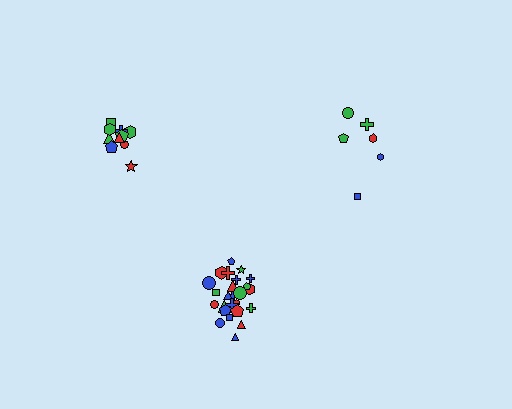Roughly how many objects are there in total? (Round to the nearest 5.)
Roughly 40 objects in total.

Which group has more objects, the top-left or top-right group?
The top-left group.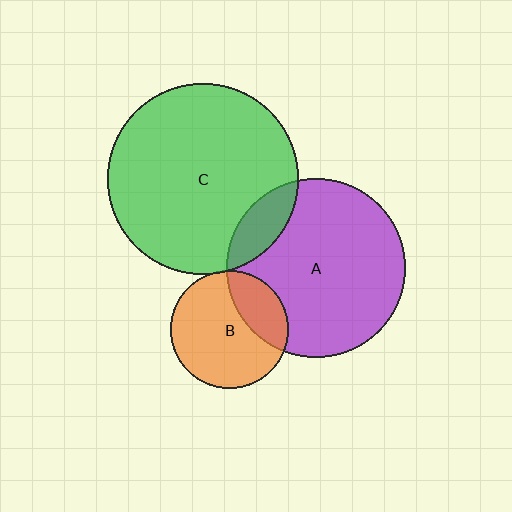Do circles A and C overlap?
Yes.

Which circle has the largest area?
Circle C (green).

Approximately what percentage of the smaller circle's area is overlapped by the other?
Approximately 15%.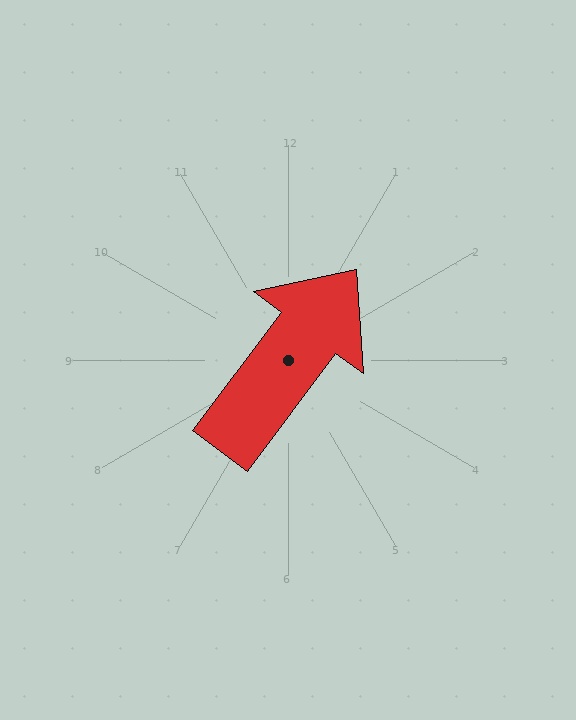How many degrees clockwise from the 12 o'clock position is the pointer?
Approximately 37 degrees.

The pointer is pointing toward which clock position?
Roughly 1 o'clock.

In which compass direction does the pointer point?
Northeast.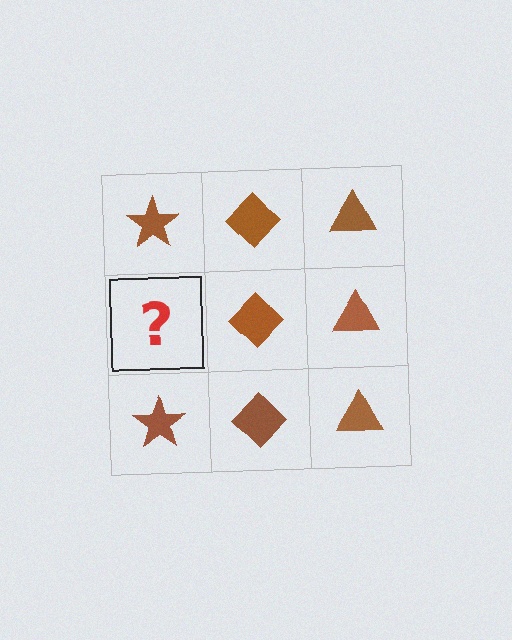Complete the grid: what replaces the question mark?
The question mark should be replaced with a brown star.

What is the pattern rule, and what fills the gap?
The rule is that each column has a consistent shape. The gap should be filled with a brown star.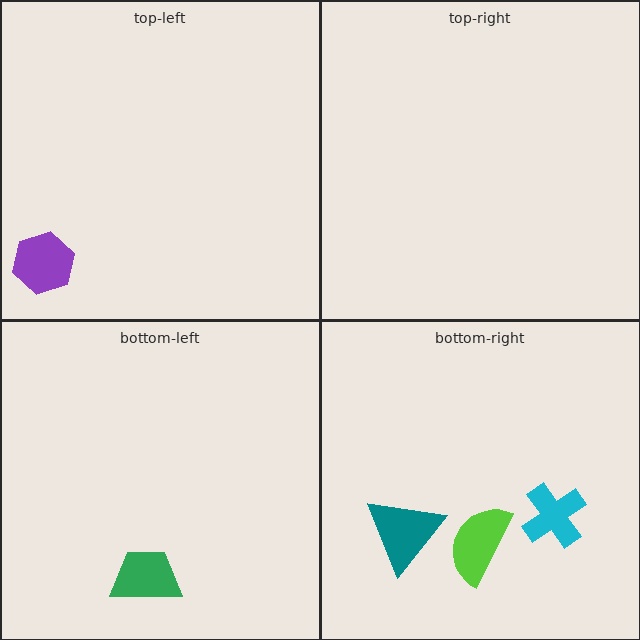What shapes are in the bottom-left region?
The green trapezoid.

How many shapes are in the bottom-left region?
1.